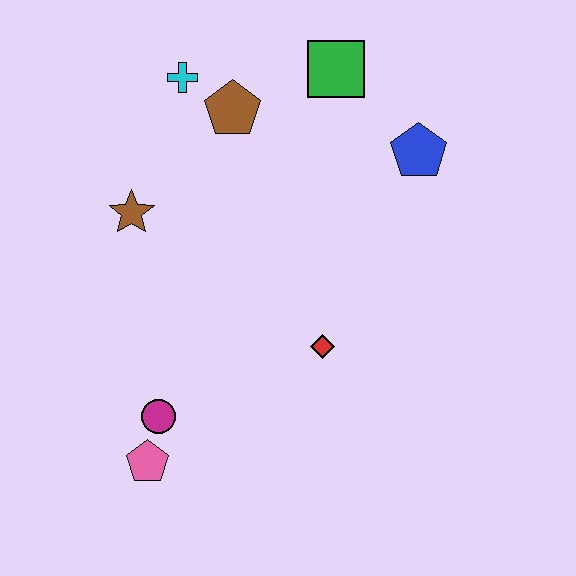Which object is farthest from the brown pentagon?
The pink pentagon is farthest from the brown pentagon.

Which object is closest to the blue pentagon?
The green square is closest to the blue pentagon.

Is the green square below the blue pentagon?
No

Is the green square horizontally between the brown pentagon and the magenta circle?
No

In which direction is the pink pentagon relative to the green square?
The pink pentagon is below the green square.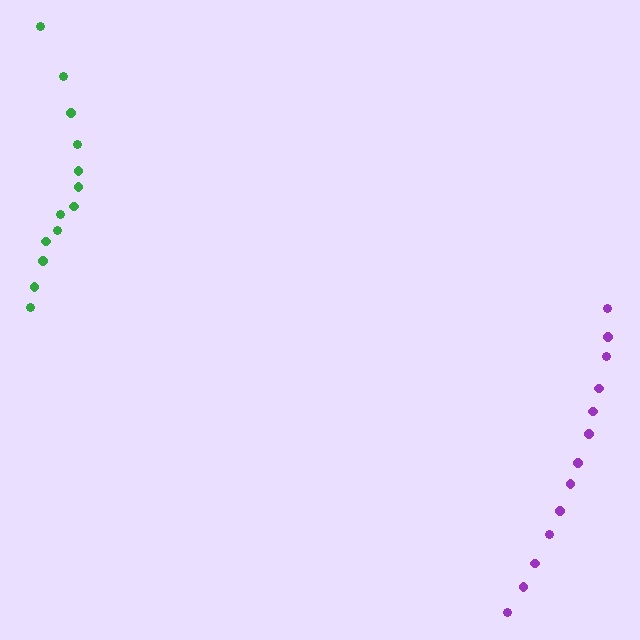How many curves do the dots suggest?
There are 2 distinct paths.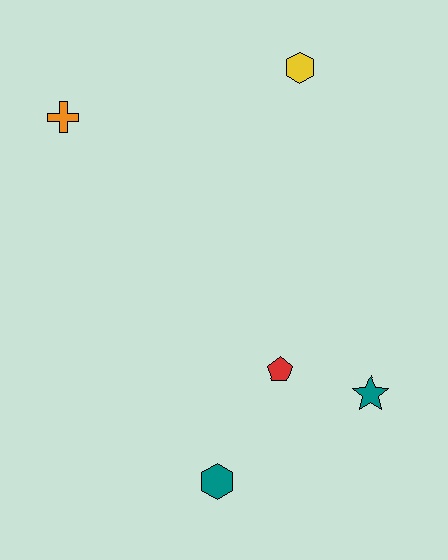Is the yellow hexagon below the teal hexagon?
No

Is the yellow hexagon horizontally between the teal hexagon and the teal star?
Yes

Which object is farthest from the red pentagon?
The orange cross is farthest from the red pentagon.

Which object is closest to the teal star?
The red pentagon is closest to the teal star.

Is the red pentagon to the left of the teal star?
Yes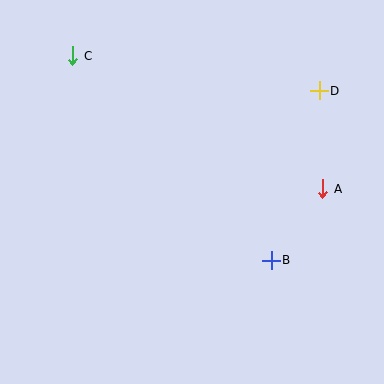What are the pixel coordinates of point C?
Point C is at (73, 56).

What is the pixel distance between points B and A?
The distance between B and A is 88 pixels.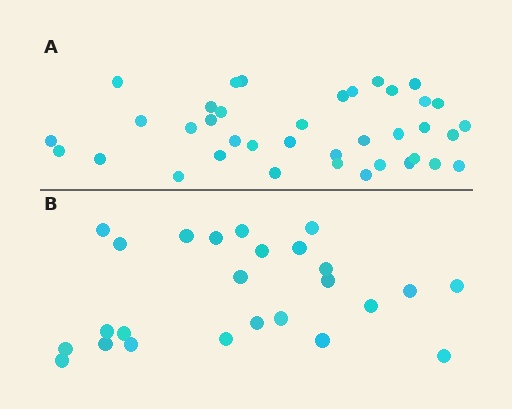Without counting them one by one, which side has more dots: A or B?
Region A (the top region) has more dots.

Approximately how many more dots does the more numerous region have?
Region A has approximately 15 more dots than region B.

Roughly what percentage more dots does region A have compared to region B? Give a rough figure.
About 50% more.